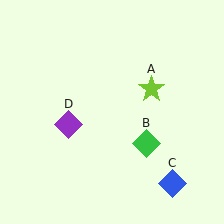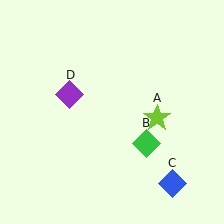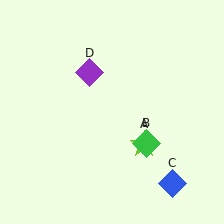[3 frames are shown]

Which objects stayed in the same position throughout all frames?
Green diamond (object B) and blue diamond (object C) remained stationary.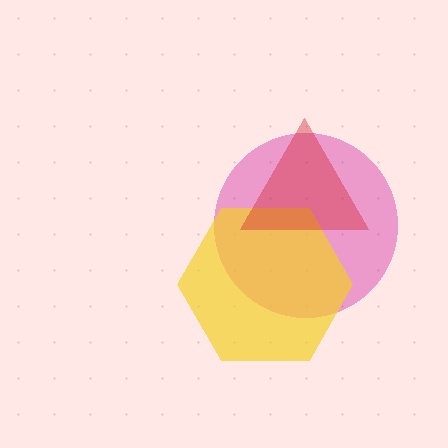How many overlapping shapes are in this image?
There are 3 overlapping shapes in the image.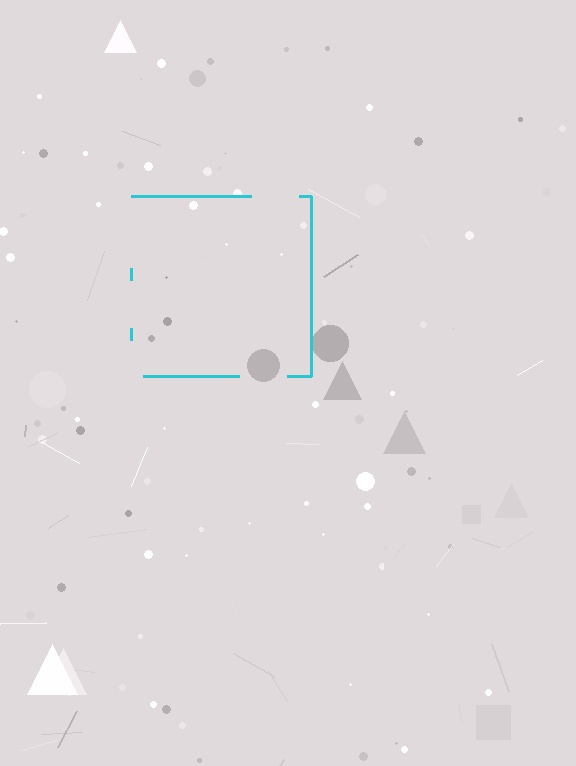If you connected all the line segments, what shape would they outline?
They would outline a square.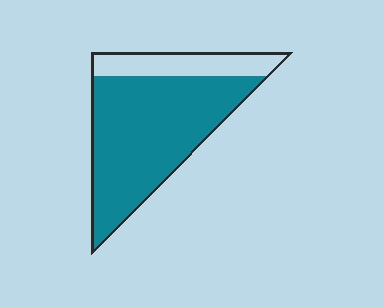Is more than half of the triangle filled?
Yes.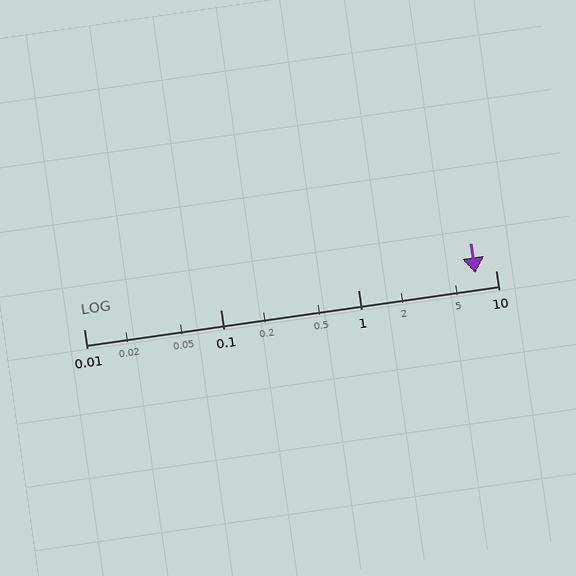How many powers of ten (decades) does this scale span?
The scale spans 3 decades, from 0.01 to 10.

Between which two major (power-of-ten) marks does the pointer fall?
The pointer is between 1 and 10.